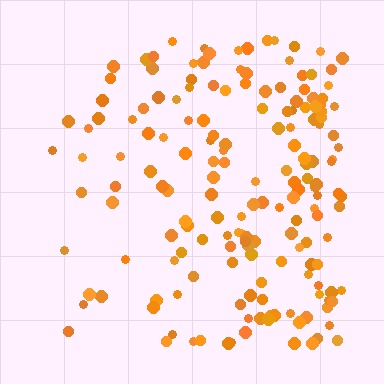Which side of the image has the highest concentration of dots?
The right.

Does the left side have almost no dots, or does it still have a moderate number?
Still a moderate number, just noticeably fewer than the right.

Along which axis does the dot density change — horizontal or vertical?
Horizontal.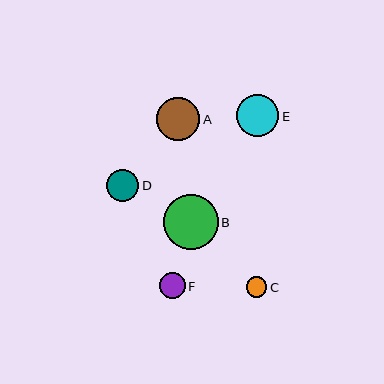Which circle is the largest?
Circle B is the largest with a size of approximately 55 pixels.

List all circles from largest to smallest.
From largest to smallest: B, A, E, D, F, C.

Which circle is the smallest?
Circle C is the smallest with a size of approximately 21 pixels.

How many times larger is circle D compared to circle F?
Circle D is approximately 1.2 times the size of circle F.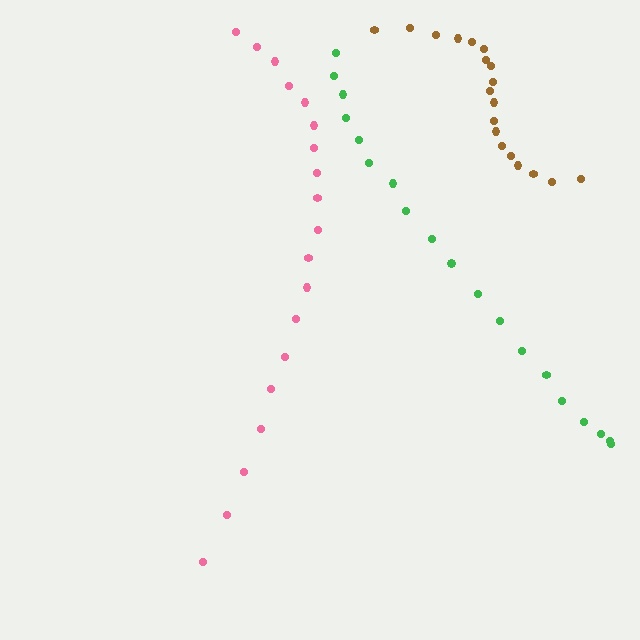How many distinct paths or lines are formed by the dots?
There are 3 distinct paths.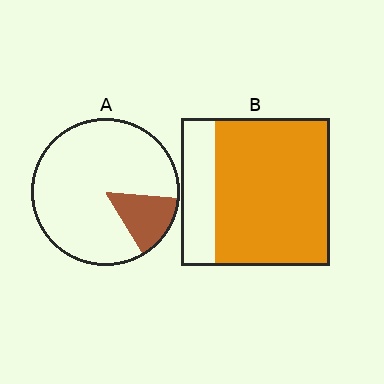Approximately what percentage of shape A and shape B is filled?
A is approximately 15% and B is approximately 75%.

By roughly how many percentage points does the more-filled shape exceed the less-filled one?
By roughly 60 percentage points (B over A).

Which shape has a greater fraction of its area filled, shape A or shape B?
Shape B.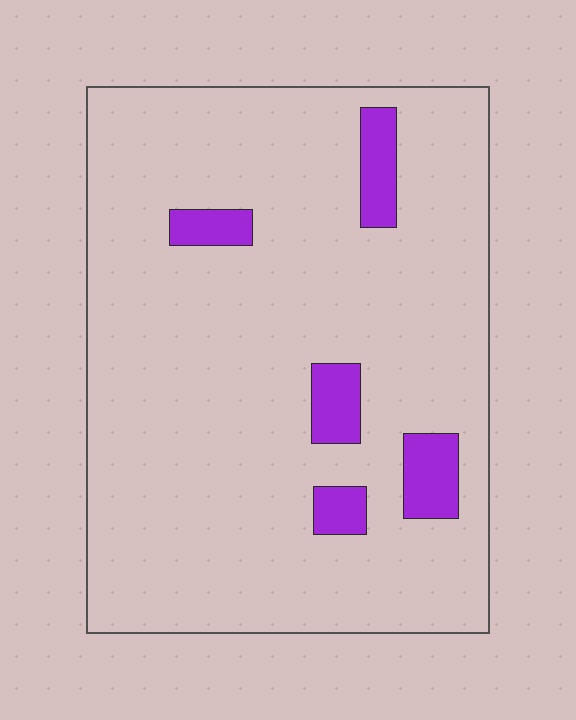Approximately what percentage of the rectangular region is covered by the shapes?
Approximately 10%.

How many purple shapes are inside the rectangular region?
5.